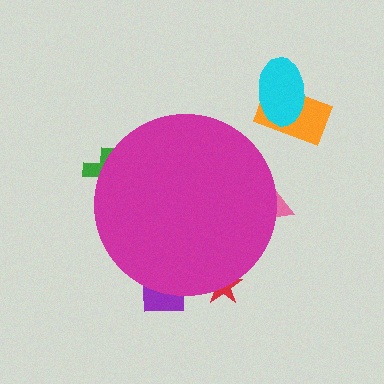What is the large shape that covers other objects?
A magenta circle.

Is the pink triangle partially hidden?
Yes, the pink triangle is partially hidden behind the magenta circle.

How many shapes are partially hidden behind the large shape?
4 shapes are partially hidden.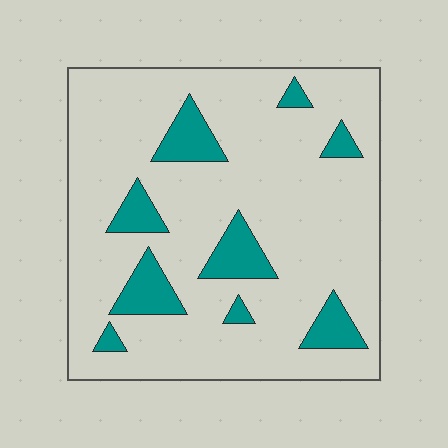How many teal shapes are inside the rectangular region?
9.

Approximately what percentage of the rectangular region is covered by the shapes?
Approximately 15%.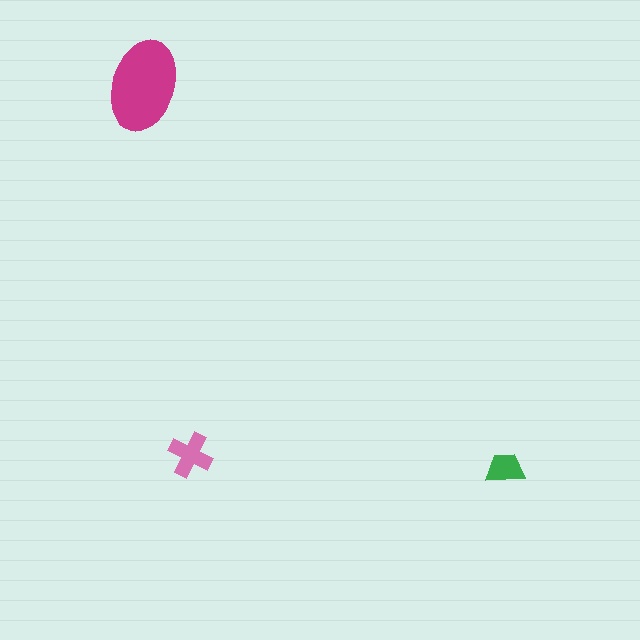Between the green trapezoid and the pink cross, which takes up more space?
The pink cross.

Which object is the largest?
The magenta ellipse.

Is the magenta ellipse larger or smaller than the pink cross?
Larger.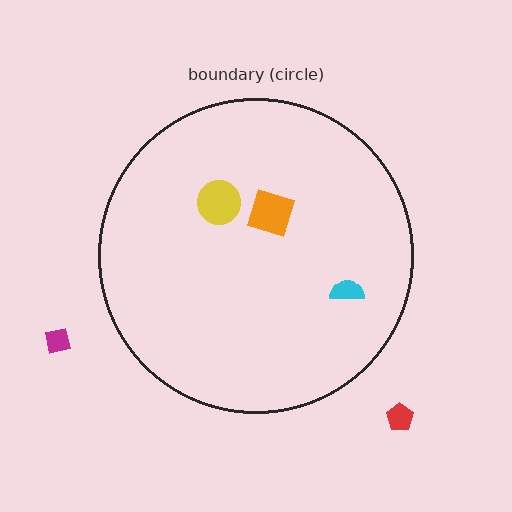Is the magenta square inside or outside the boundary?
Outside.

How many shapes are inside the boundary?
3 inside, 2 outside.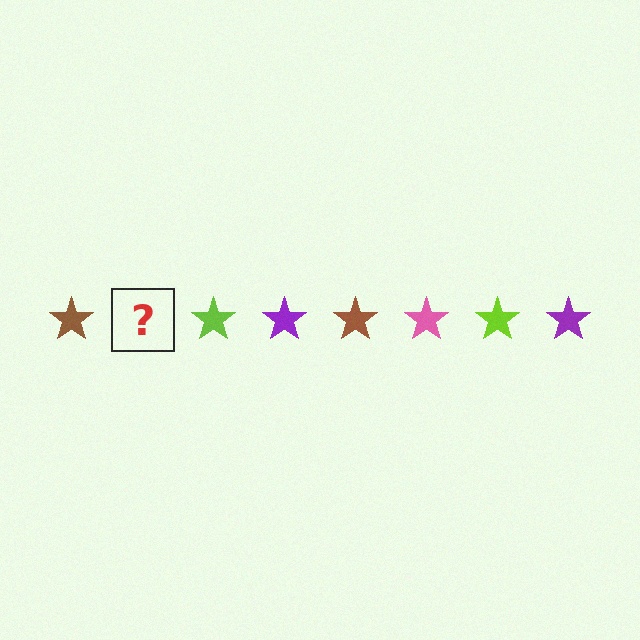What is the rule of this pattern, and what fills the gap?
The rule is that the pattern cycles through brown, pink, lime, purple stars. The gap should be filled with a pink star.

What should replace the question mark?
The question mark should be replaced with a pink star.